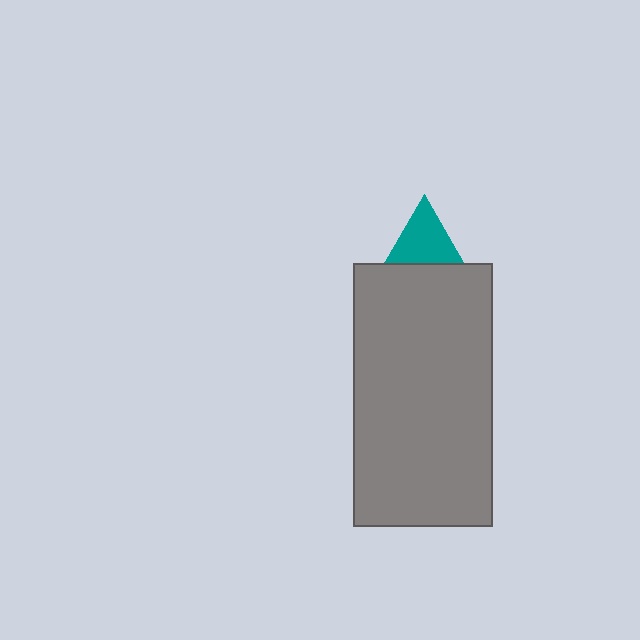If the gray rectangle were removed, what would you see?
You would see the complete teal triangle.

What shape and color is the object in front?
The object in front is a gray rectangle.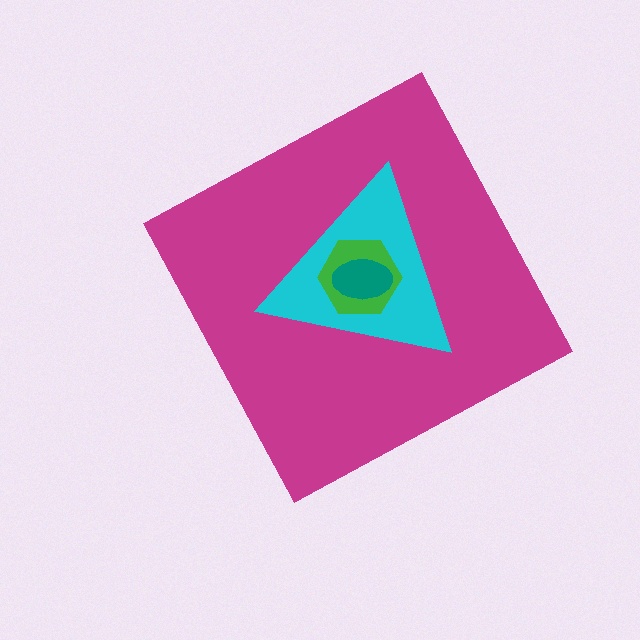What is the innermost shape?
The teal ellipse.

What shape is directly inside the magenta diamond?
The cyan triangle.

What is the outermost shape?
The magenta diamond.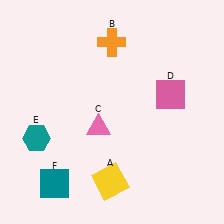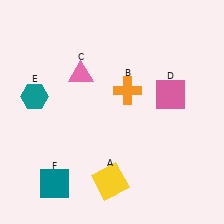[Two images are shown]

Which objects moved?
The objects that moved are: the orange cross (B), the pink triangle (C), the teal hexagon (E).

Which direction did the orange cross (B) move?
The orange cross (B) moved down.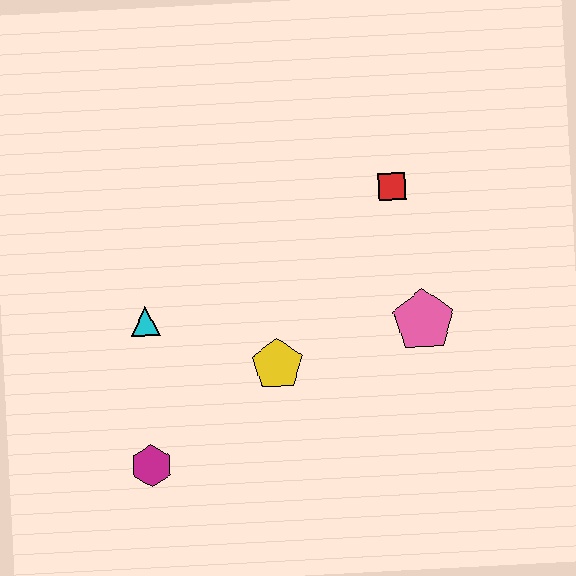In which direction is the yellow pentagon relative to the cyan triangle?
The yellow pentagon is to the right of the cyan triangle.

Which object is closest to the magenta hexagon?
The cyan triangle is closest to the magenta hexagon.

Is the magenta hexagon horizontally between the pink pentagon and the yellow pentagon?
No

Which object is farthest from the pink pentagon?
The magenta hexagon is farthest from the pink pentagon.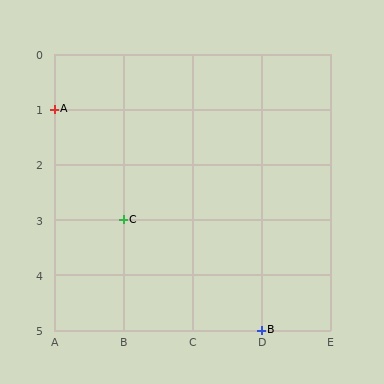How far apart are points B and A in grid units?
Points B and A are 3 columns and 4 rows apart (about 5.0 grid units diagonally).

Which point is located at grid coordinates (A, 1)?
Point A is at (A, 1).